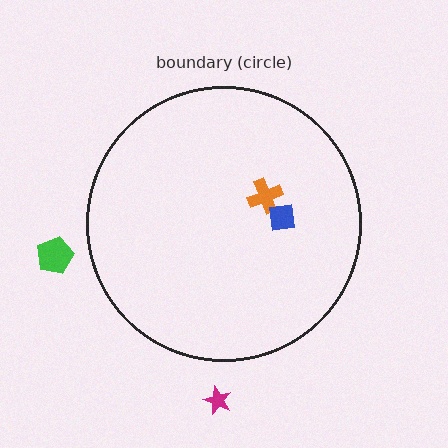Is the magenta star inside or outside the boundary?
Outside.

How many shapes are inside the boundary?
2 inside, 2 outside.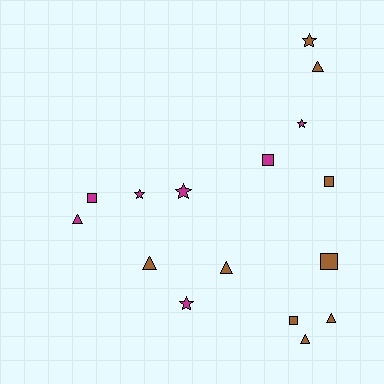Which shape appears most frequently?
Triangle, with 6 objects.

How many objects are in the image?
There are 16 objects.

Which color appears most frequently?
Brown, with 9 objects.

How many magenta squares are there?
There are 2 magenta squares.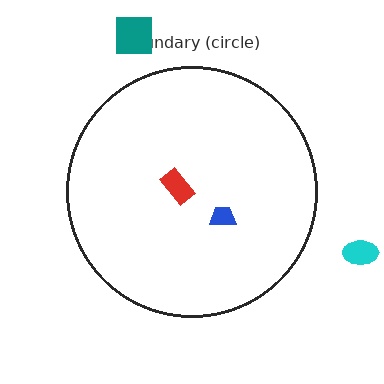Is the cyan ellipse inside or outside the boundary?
Outside.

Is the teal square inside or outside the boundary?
Outside.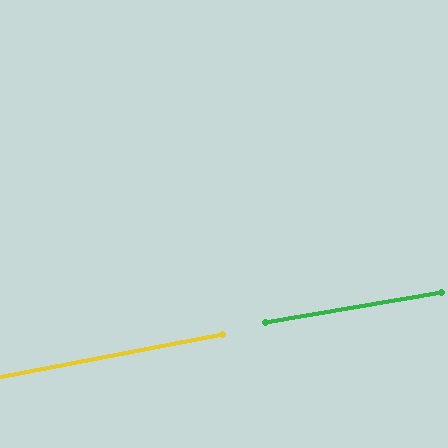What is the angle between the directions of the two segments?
Approximately 1 degree.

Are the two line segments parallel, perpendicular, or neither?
Parallel — their directions differ by only 1.2°.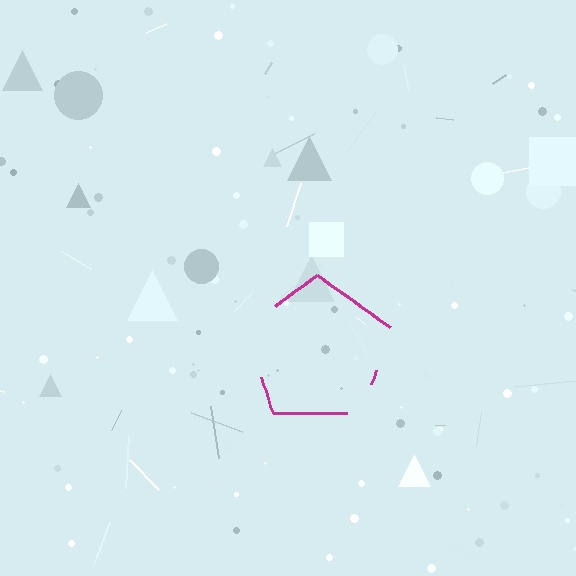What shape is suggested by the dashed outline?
The dashed outline suggests a pentagon.